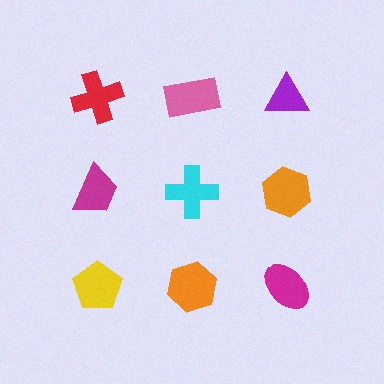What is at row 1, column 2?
A pink rectangle.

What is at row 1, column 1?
A red cross.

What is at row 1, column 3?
A purple triangle.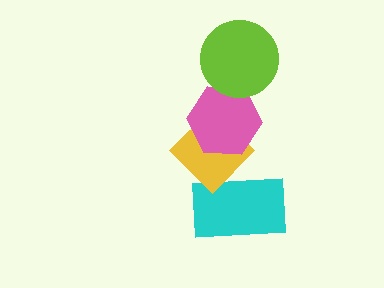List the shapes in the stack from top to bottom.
From top to bottom: the lime circle, the pink hexagon, the yellow diamond, the cyan rectangle.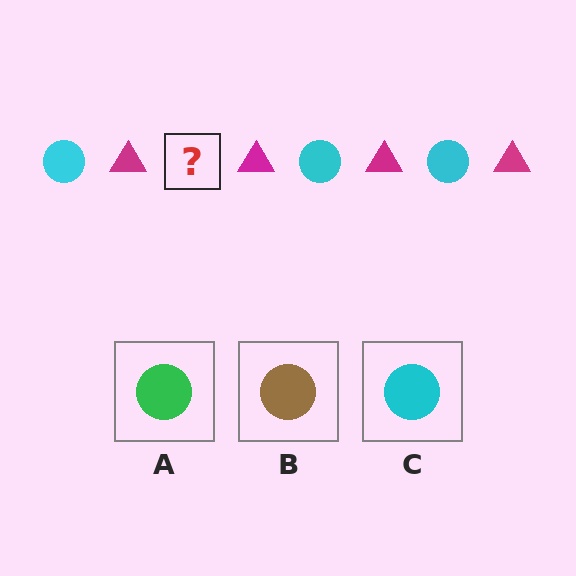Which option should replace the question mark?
Option C.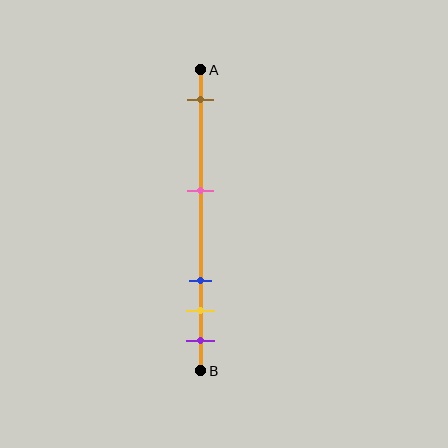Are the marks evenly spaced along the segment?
No, the marks are not evenly spaced.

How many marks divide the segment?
There are 5 marks dividing the segment.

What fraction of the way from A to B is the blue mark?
The blue mark is approximately 70% (0.7) of the way from A to B.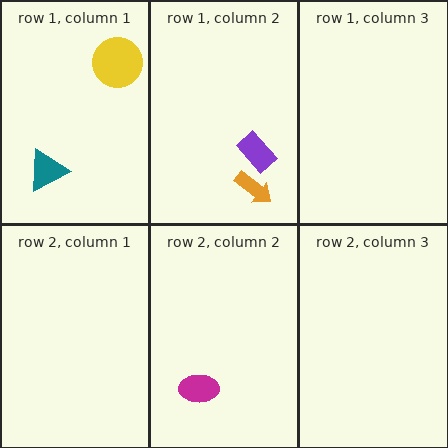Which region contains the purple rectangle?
The row 1, column 2 region.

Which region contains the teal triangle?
The row 1, column 1 region.